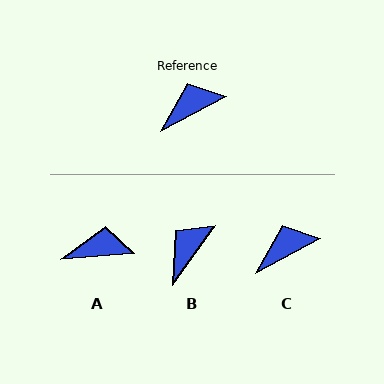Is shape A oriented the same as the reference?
No, it is off by about 24 degrees.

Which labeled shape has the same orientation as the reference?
C.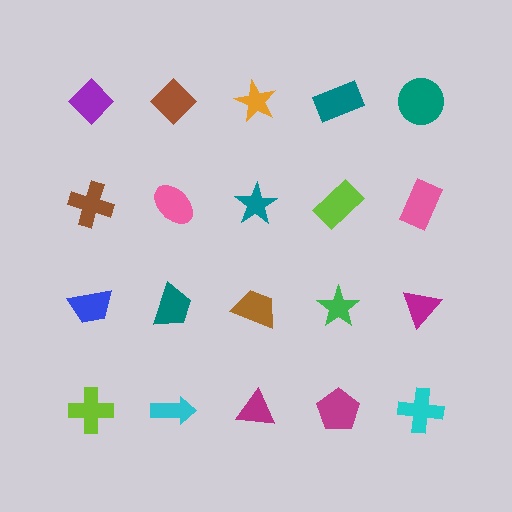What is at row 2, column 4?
A lime rectangle.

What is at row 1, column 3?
An orange star.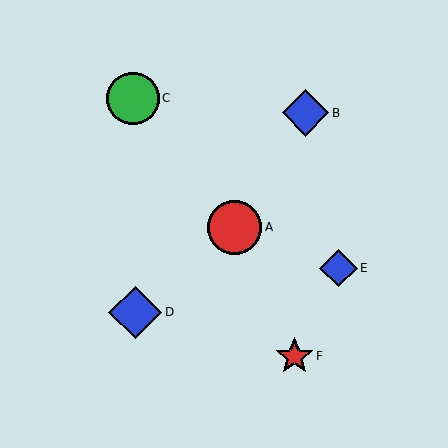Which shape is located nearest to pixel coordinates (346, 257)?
The blue diamond (labeled E) at (338, 268) is nearest to that location.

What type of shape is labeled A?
Shape A is a red circle.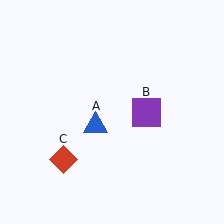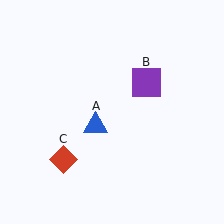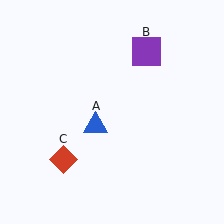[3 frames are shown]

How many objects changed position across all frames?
1 object changed position: purple square (object B).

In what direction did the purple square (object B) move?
The purple square (object B) moved up.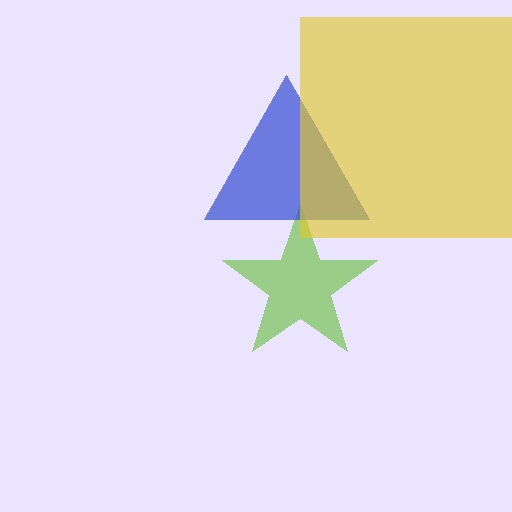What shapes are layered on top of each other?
The layered shapes are: a lime star, a blue triangle, a yellow square.